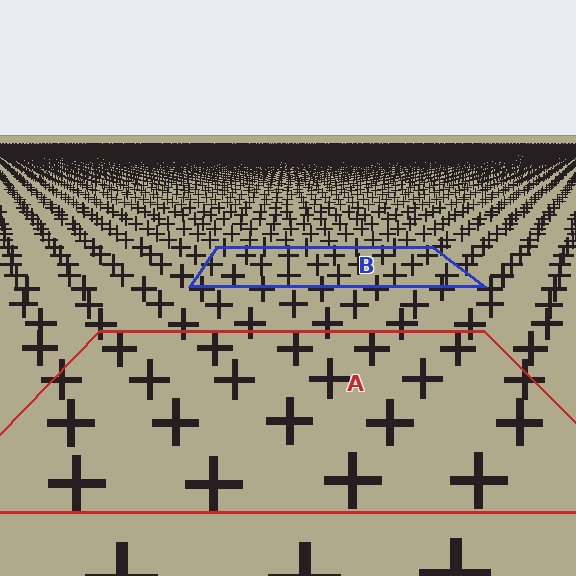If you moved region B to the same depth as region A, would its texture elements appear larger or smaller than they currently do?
They would appear larger. At a closer depth, the same texture elements are projected at a bigger on-screen size.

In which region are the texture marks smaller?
The texture marks are smaller in region B, because it is farther away.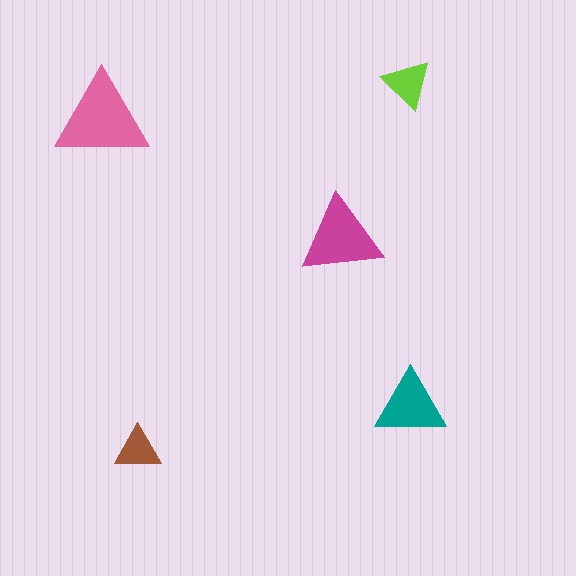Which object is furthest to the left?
The pink triangle is leftmost.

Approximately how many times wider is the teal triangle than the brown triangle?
About 1.5 times wider.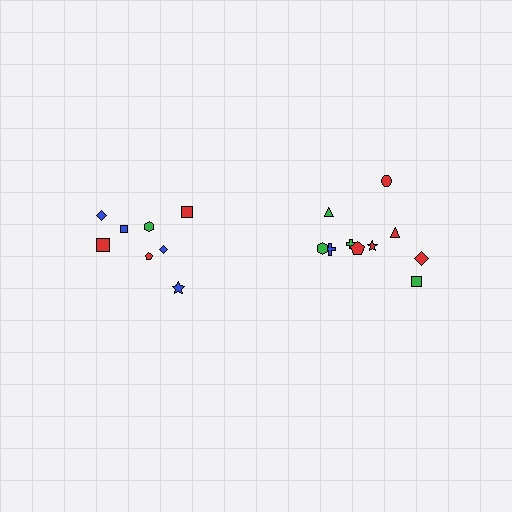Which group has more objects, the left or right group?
The right group.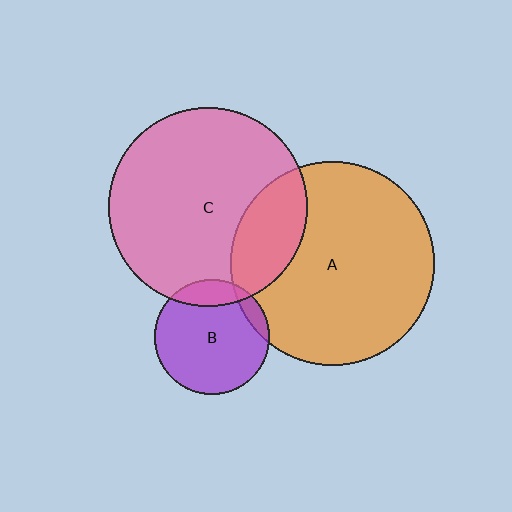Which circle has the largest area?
Circle A (orange).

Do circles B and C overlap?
Yes.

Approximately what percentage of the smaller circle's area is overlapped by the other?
Approximately 15%.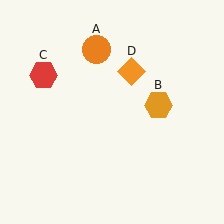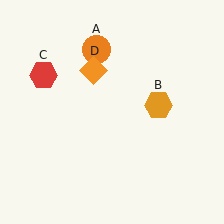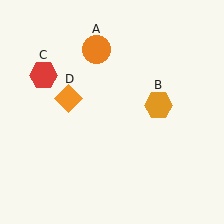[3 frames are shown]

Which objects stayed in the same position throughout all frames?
Orange circle (object A) and orange hexagon (object B) and red hexagon (object C) remained stationary.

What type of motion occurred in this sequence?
The orange diamond (object D) rotated counterclockwise around the center of the scene.